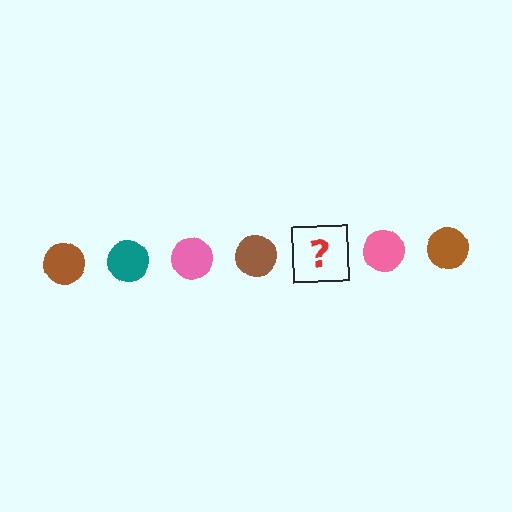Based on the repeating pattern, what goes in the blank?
The blank should be a teal circle.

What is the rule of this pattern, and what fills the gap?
The rule is that the pattern cycles through brown, teal, pink circles. The gap should be filled with a teal circle.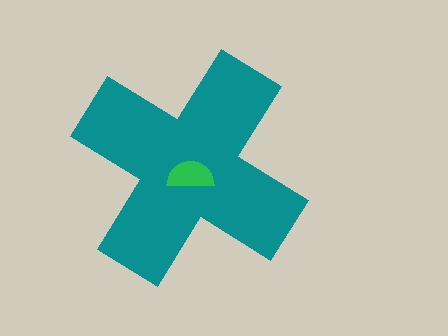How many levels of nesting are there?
2.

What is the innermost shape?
The green semicircle.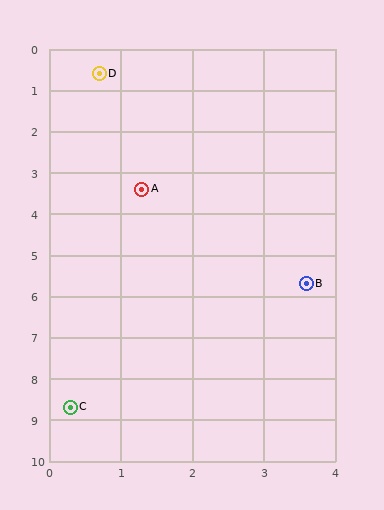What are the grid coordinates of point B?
Point B is at approximately (3.6, 5.7).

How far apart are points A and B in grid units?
Points A and B are about 3.3 grid units apart.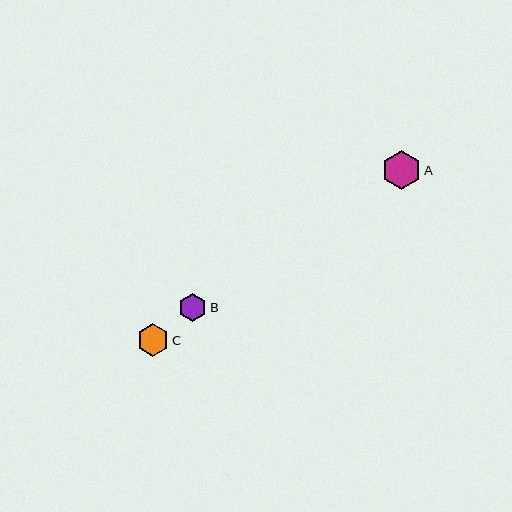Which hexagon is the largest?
Hexagon A is the largest with a size of approximately 39 pixels.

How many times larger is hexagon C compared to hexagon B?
Hexagon C is approximately 1.1 times the size of hexagon B.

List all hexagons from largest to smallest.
From largest to smallest: A, C, B.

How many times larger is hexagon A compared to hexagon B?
Hexagon A is approximately 1.4 times the size of hexagon B.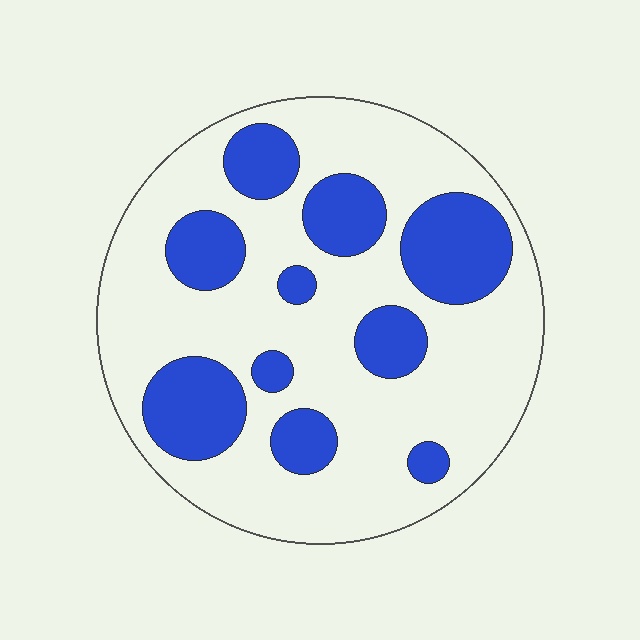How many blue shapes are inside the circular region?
10.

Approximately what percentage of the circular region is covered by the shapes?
Approximately 30%.